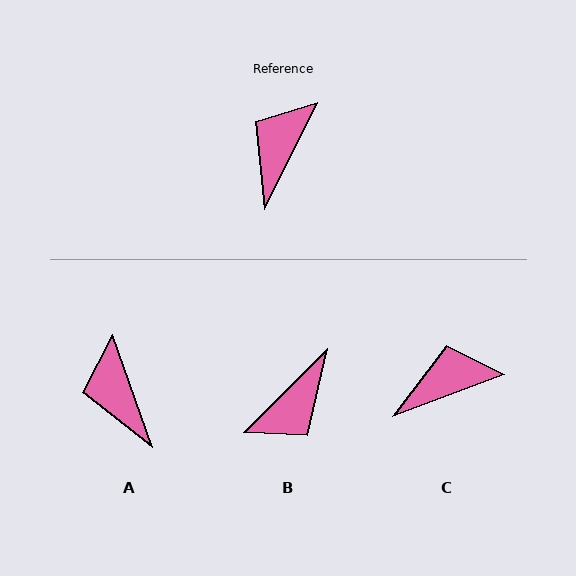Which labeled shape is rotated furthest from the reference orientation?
B, about 161 degrees away.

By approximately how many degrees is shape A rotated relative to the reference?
Approximately 46 degrees counter-clockwise.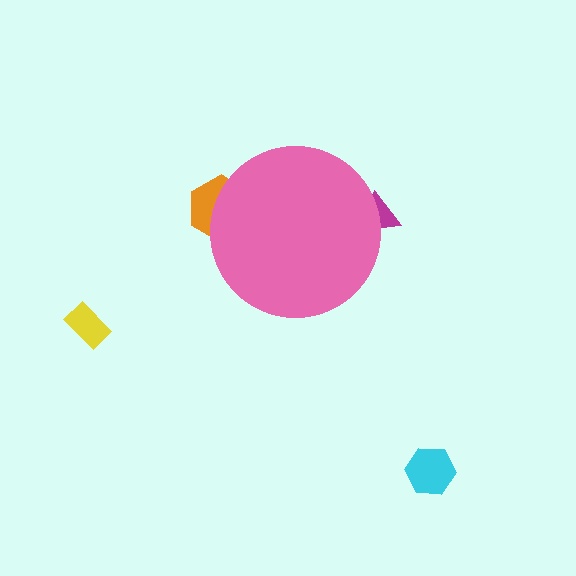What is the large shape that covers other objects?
A pink circle.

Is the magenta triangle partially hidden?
Yes, the magenta triangle is partially hidden behind the pink circle.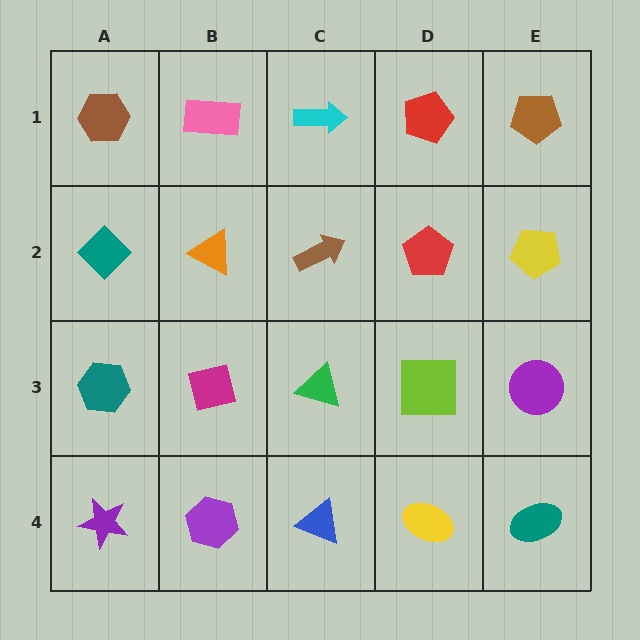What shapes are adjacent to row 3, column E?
A yellow pentagon (row 2, column E), a teal ellipse (row 4, column E), a lime square (row 3, column D).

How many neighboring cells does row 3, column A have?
3.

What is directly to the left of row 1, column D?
A cyan arrow.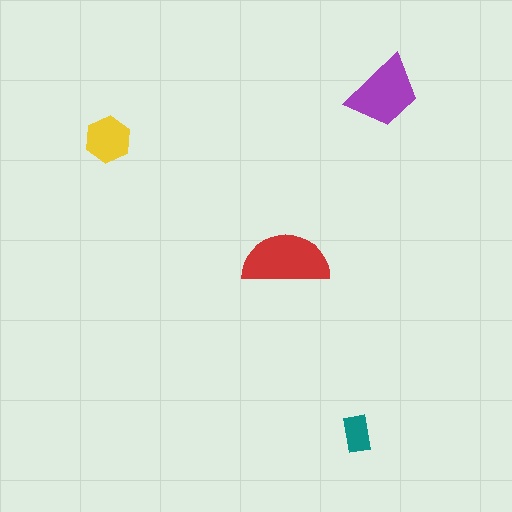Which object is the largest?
The red semicircle.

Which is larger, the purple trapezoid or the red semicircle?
The red semicircle.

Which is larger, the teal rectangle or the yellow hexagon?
The yellow hexagon.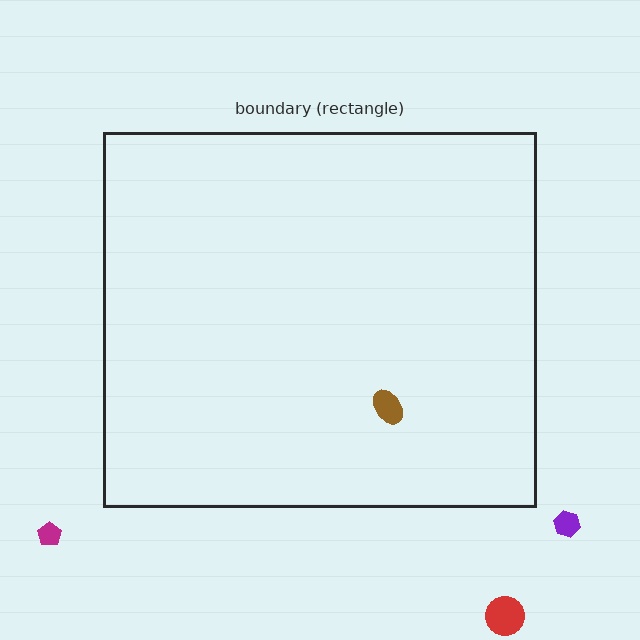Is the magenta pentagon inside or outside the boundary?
Outside.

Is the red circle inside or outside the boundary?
Outside.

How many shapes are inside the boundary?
1 inside, 3 outside.